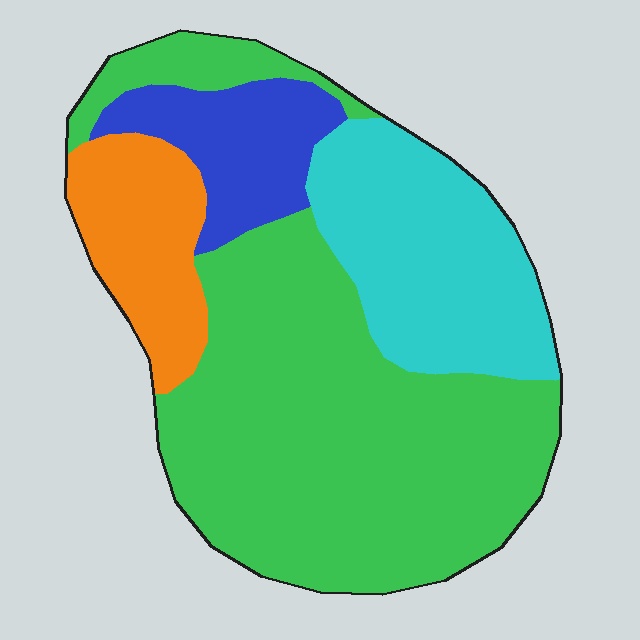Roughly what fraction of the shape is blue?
Blue covers 11% of the shape.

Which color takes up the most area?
Green, at roughly 55%.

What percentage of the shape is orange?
Orange covers around 15% of the shape.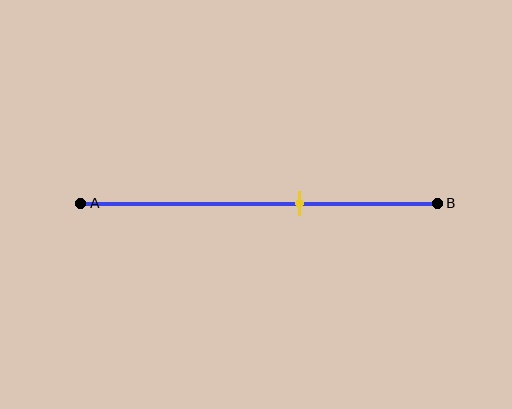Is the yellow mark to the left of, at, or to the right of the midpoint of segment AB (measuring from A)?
The yellow mark is to the right of the midpoint of segment AB.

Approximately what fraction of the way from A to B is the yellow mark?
The yellow mark is approximately 60% of the way from A to B.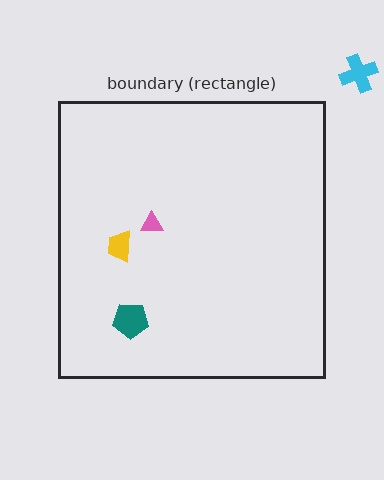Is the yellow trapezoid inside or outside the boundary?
Inside.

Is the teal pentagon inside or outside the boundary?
Inside.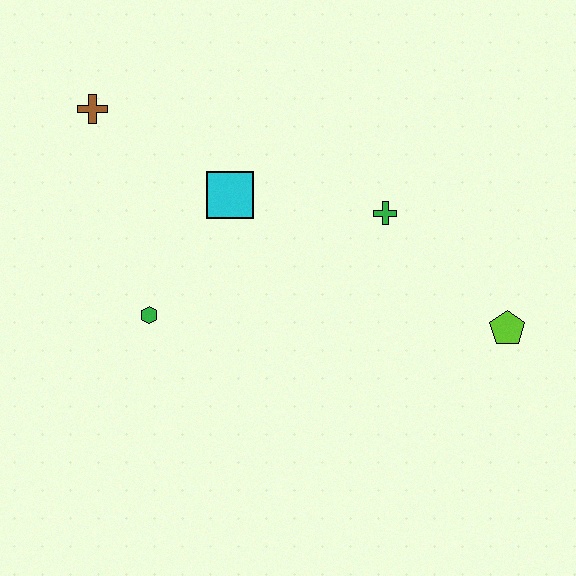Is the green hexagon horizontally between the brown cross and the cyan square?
Yes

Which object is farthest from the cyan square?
The lime pentagon is farthest from the cyan square.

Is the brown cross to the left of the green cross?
Yes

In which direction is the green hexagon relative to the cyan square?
The green hexagon is below the cyan square.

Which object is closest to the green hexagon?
The cyan square is closest to the green hexagon.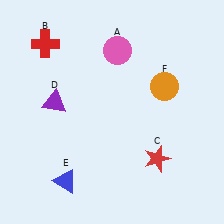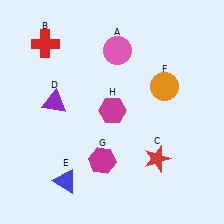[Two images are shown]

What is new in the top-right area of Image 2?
A magenta hexagon (H) was added in the top-right area of Image 2.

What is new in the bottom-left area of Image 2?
A magenta hexagon (G) was added in the bottom-left area of Image 2.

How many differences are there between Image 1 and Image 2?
There are 2 differences between the two images.